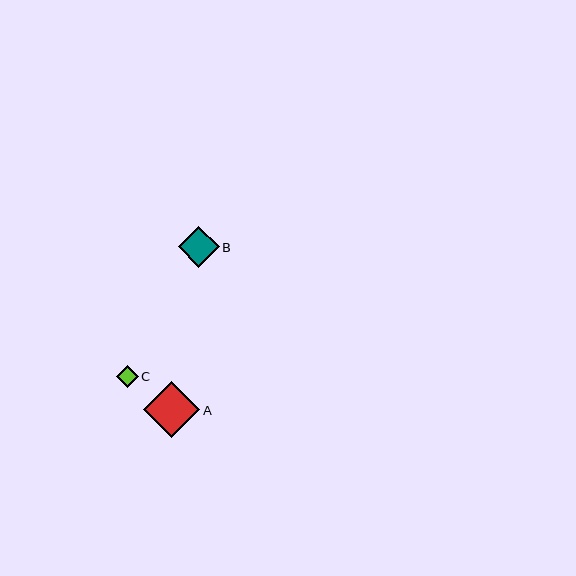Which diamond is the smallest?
Diamond C is the smallest with a size of approximately 22 pixels.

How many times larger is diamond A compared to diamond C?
Diamond A is approximately 2.5 times the size of diamond C.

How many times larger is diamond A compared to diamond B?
Diamond A is approximately 1.4 times the size of diamond B.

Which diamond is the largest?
Diamond A is the largest with a size of approximately 56 pixels.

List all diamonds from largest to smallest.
From largest to smallest: A, B, C.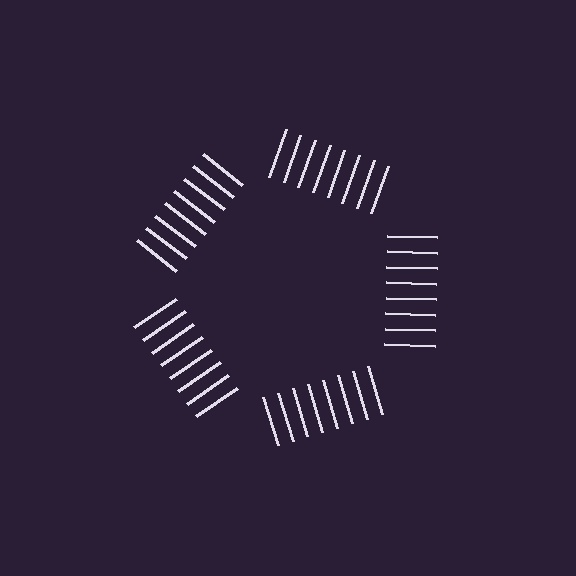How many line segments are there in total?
40 — 8 along each of the 5 edges.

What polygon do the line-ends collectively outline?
An illusory pentagon — the line segments terminate on its edges but no continuous stroke is drawn.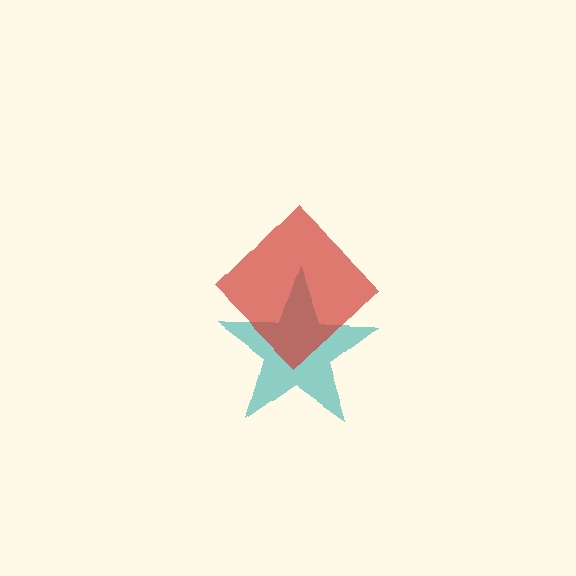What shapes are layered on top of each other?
The layered shapes are: a teal star, a red diamond.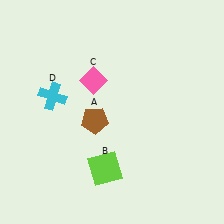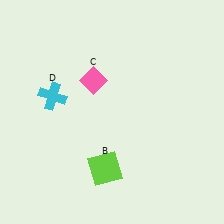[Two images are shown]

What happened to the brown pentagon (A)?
The brown pentagon (A) was removed in Image 2. It was in the bottom-left area of Image 1.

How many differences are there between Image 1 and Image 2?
There is 1 difference between the two images.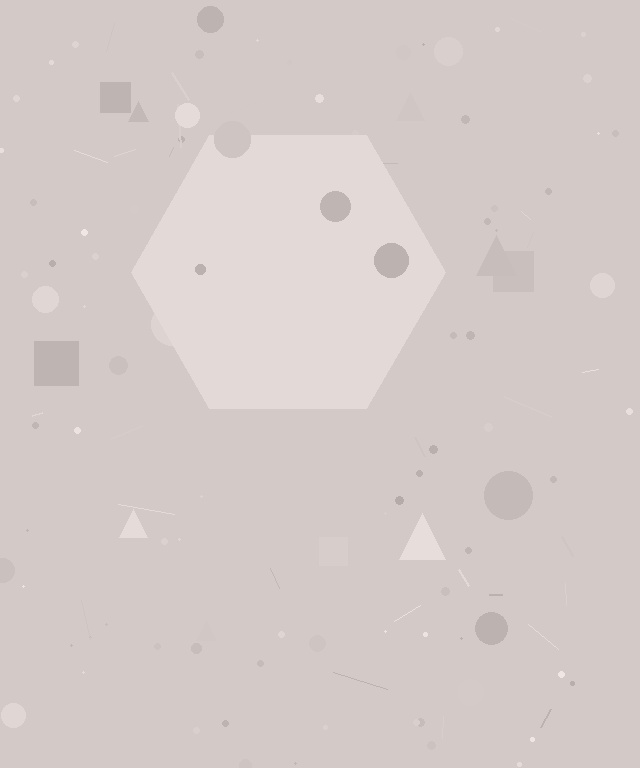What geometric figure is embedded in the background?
A hexagon is embedded in the background.